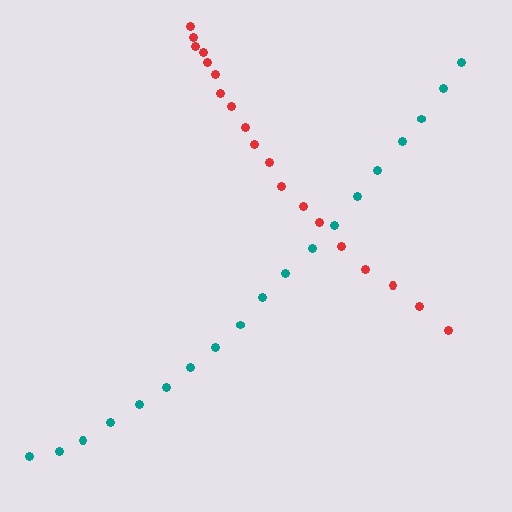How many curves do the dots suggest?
There are 2 distinct paths.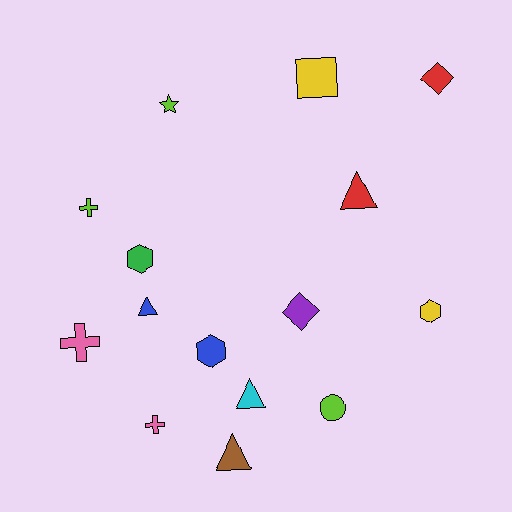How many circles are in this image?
There is 1 circle.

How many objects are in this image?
There are 15 objects.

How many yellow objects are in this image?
There are 2 yellow objects.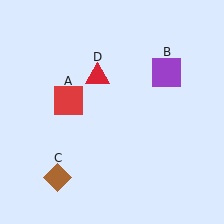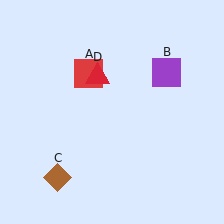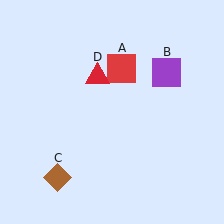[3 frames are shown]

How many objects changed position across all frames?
1 object changed position: red square (object A).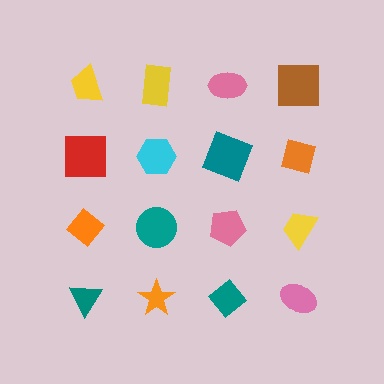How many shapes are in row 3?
4 shapes.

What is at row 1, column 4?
A brown square.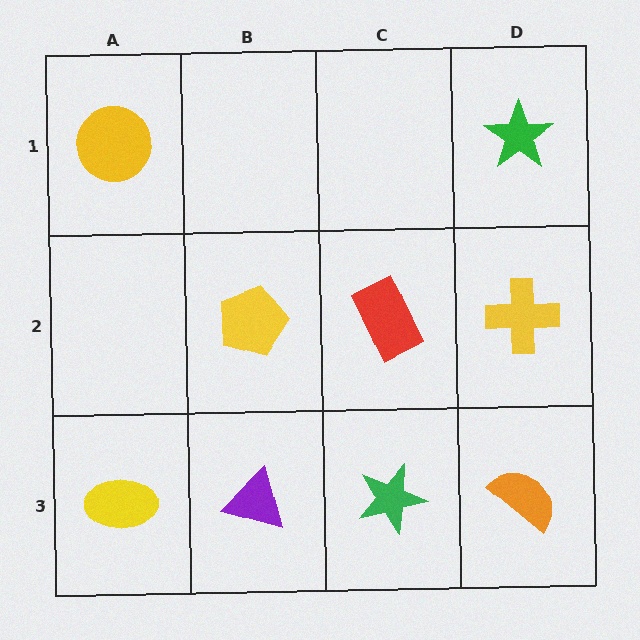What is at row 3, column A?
A yellow ellipse.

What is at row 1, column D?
A green star.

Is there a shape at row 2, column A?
No, that cell is empty.